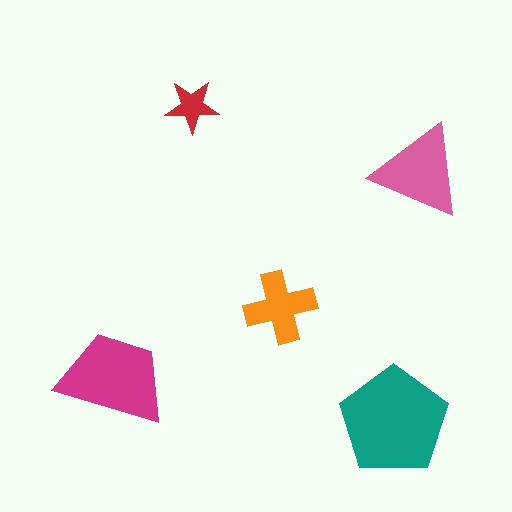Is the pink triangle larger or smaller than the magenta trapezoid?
Smaller.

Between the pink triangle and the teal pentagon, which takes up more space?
The teal pentagon.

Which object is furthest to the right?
The pink triangle is rightmost.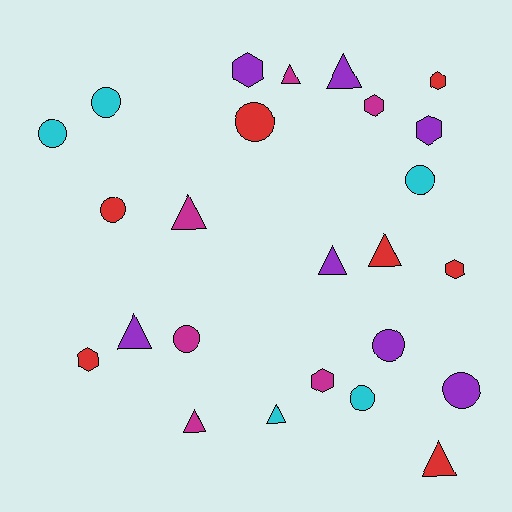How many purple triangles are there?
There are 3 purple triangles.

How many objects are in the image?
There are 25 objects.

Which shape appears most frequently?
Circle, with 9 objects.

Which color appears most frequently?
Purple, with 7 objects.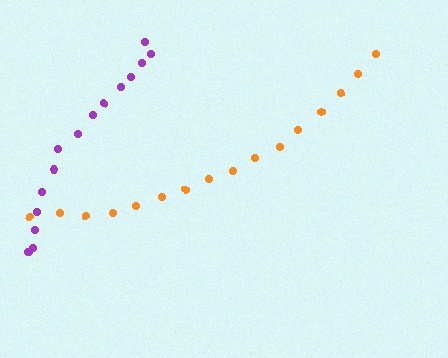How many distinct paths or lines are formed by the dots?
There are 2 distinct paths.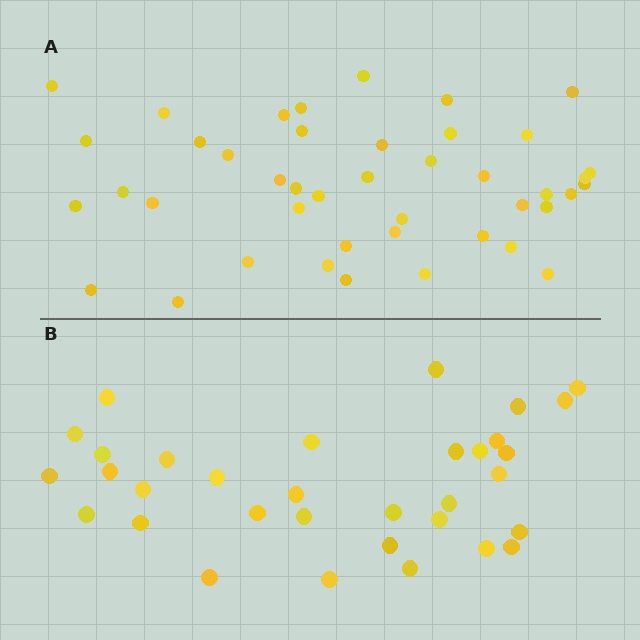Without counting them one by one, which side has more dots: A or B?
Region A (the top region) has more dots.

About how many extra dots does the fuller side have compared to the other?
Region A has roughly 10 or so more dots than region B.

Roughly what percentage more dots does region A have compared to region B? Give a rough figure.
About 30% more.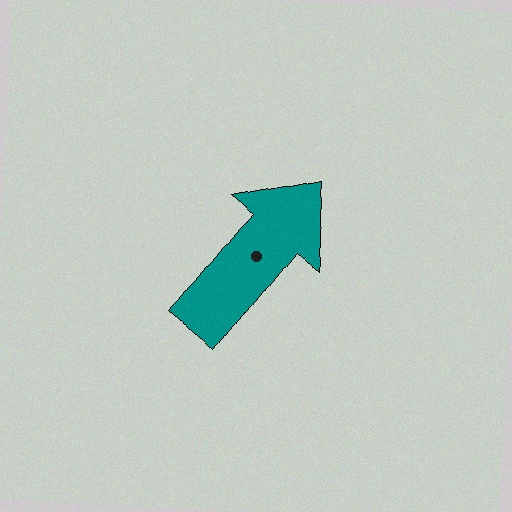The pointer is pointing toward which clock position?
Roughly 1 o'clock.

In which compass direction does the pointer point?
Northeast.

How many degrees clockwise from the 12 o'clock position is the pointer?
Approximately 39 degrees.